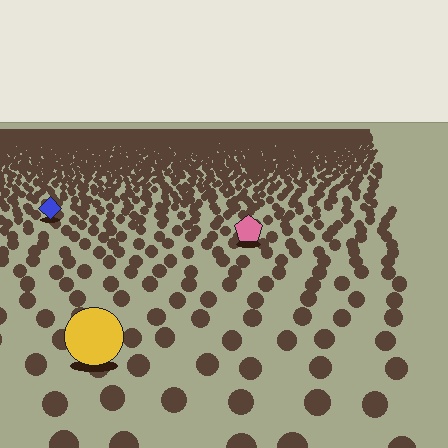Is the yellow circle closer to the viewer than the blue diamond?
Yes. The yellow circle is closer — you can tell from the texture gradient: the ground texture is coarser near it.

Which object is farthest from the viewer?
The blue diamond is farthest from the viewer. It appears smaller and the ground texture around it is denser.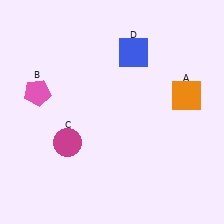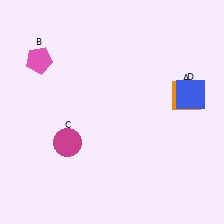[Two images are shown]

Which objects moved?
The objects that moved are: the pink pentagon (B), the blue square (D).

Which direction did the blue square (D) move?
The blue square (D) moved right.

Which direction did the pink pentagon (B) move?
The pink pentagon (B) moved up.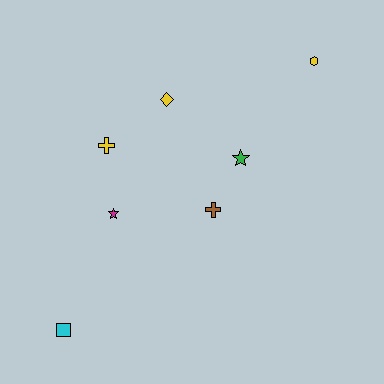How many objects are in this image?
There are 7 objects.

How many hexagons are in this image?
There is 1 hexagon.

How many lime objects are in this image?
There are no lime objects.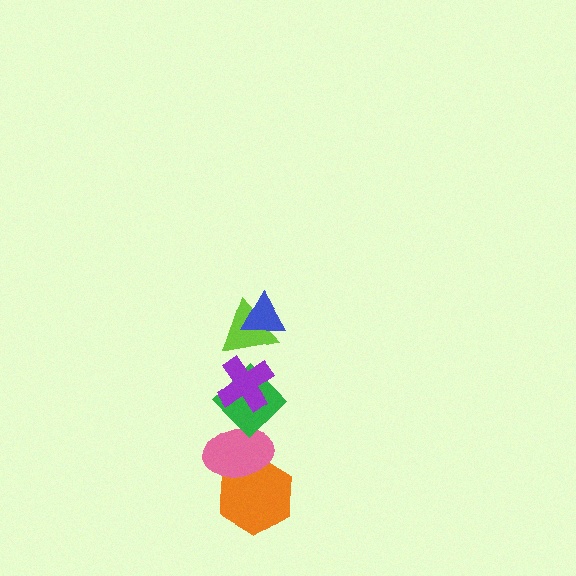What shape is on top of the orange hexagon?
The pink ellipse is on top of the orange hexagon.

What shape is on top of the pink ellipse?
The green diamond is on top of the pink ellipse.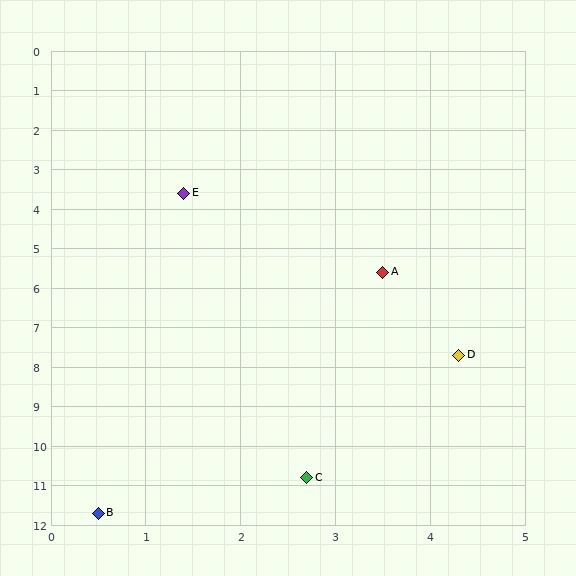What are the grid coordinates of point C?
Point C is at approximately (2.7, 10.8).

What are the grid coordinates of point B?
Point B is at approximately (0.5, 11.7).